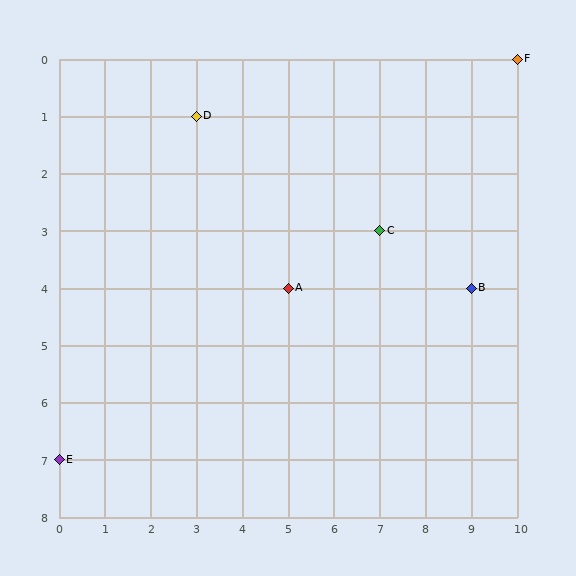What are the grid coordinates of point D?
Point D is at grid coordinates (3, 1).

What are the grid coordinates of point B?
Point B is at grid coordinates (9, 4).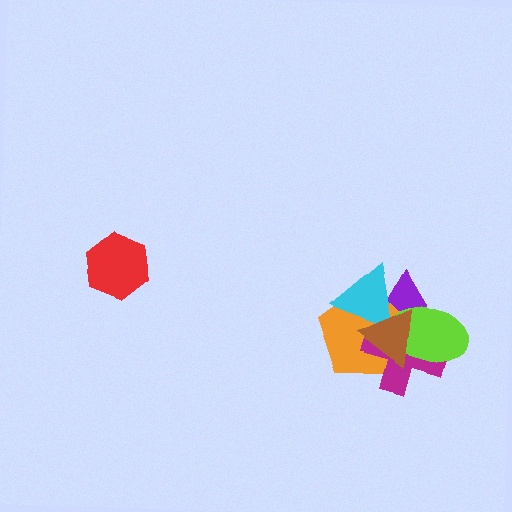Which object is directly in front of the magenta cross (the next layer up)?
The cyan triangle is directly in front of the magenta cross.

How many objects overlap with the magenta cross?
5 objects overlap with the magenta cross.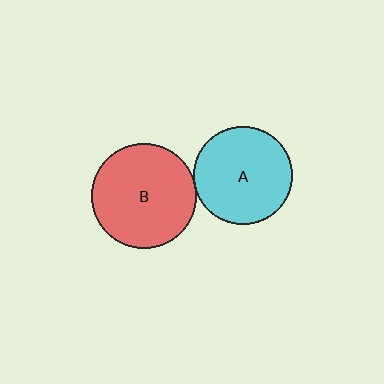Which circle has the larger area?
Circle B (red).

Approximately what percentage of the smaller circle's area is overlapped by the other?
Approximately 5%.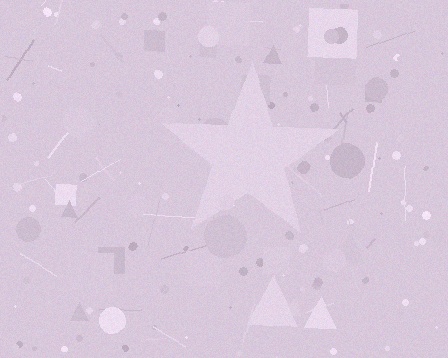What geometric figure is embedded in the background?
A star is embedded in the background.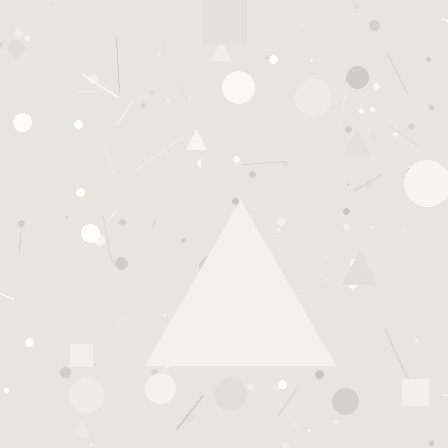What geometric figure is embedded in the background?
A triangle is embedded in the background.